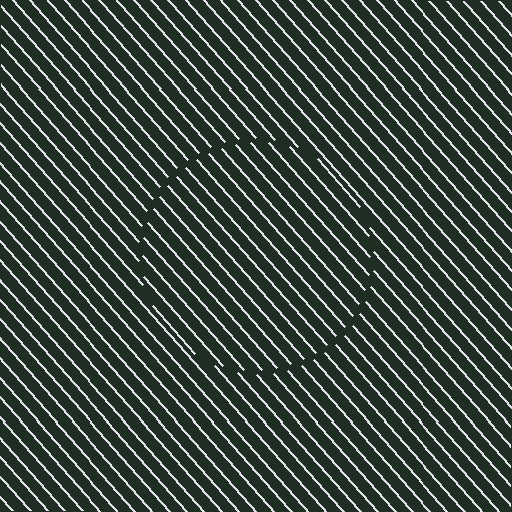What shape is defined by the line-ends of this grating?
An illusory circle. The interior of the shape contains the same grating, shifted by half a period — the contour is defined by the phase discontinuity where line-ends from the inner and outer gratings abut.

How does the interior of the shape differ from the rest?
The interior of the shape contains the same grating, shifted by half a period — the contour is defined by the phase discontinuity where line-ends from the inner and outer gratings abut.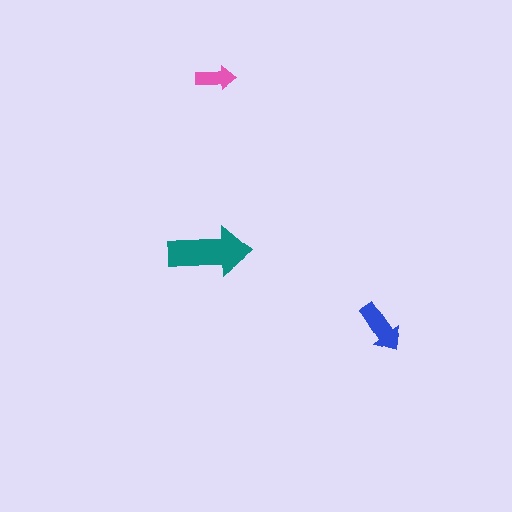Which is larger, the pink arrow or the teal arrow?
The teal one.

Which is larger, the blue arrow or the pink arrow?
The blue one.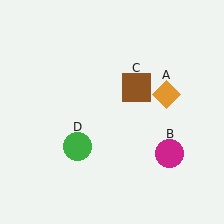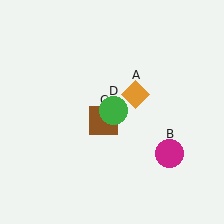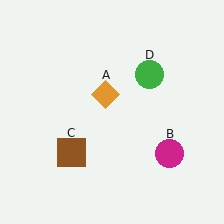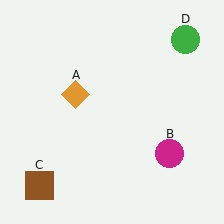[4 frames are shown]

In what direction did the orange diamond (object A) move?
The orange diamond (object A) moved left.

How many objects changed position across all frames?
3 objects changed position: orange diamond (object A), brown square (object C), green circle (object D).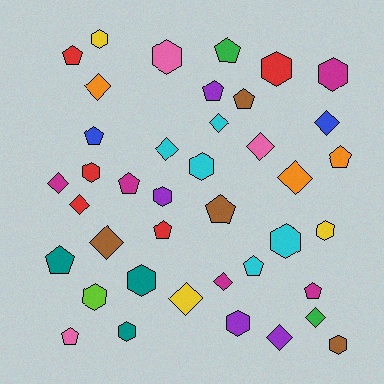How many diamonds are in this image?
There are 13 diamonds.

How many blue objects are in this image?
There are 2 blue objects.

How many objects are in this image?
There are 40 objects.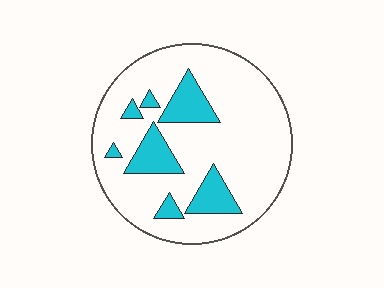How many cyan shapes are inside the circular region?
7.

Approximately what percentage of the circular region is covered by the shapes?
Approximately 20%.